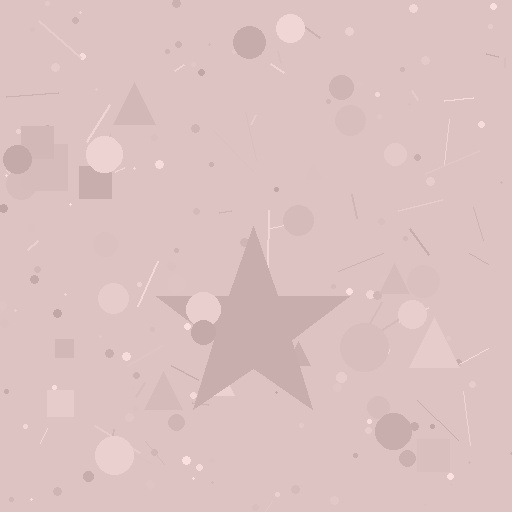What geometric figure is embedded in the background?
A star is embedded in the background.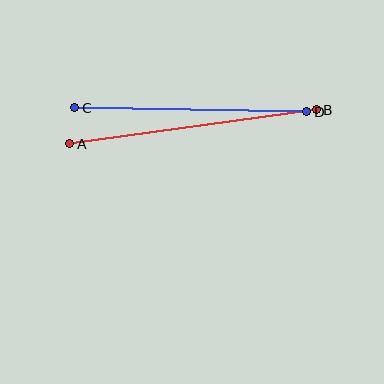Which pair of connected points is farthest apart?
Points A and B are farthest apart.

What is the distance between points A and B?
The distance is approximately 249 pixels.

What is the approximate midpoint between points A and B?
The midpoint is at approximately (193, 127) pixels.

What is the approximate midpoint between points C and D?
The midpoint is at approximately (191, 110) pixels.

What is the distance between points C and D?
The distance is approximately 232 pixels.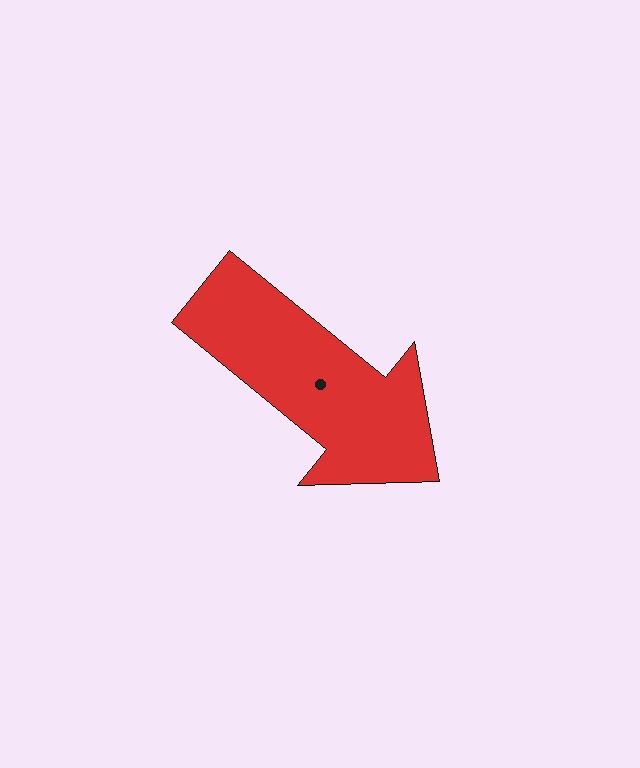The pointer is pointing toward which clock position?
Roughly 4 o'clock.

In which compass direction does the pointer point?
Southeast.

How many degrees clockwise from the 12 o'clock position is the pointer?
Approximately 129 degrees.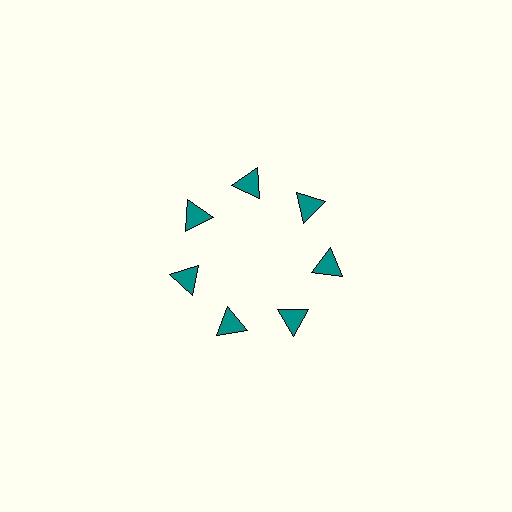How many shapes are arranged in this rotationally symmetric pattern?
There are 7 shapes, arranged in 7 groups of 1.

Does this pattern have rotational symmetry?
Yes, this pattern has 7-fold rotational symmetry. It looks the same after rotating 51 degrees around the center.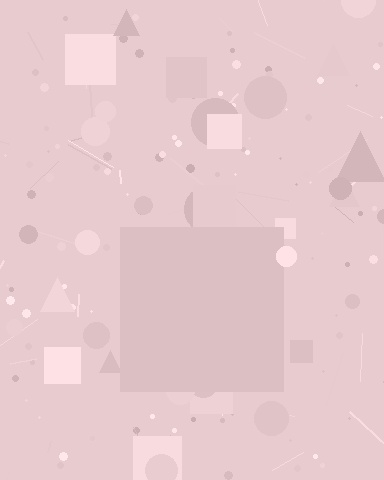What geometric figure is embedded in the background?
A square is embedded in the background.